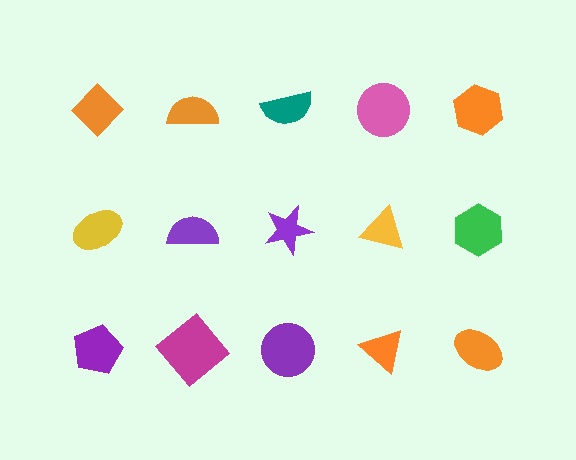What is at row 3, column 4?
An orange triangle.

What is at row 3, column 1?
A purple pentagon.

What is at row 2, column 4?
A yellow triangle.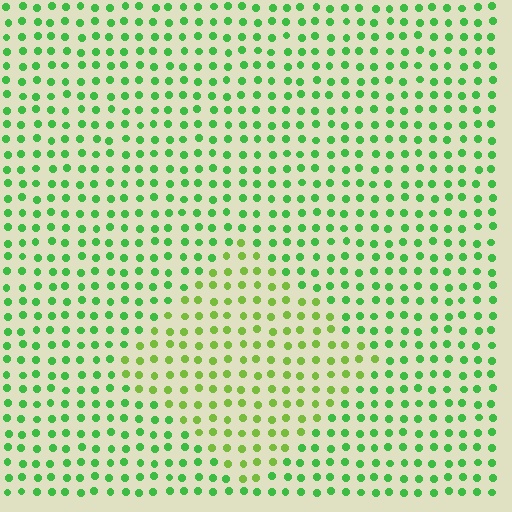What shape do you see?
I see a diamond.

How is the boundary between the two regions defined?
The boundary is defined purely by a slight shift in hue (about 30 degrees). Spacing, size, and orientation are identical on both sides.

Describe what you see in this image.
The image is filled with small green elements in a uniform arrangement. A diamond-shaped region is visible where the elements are tinted to a slightly different hue, forming a subtle color boundary.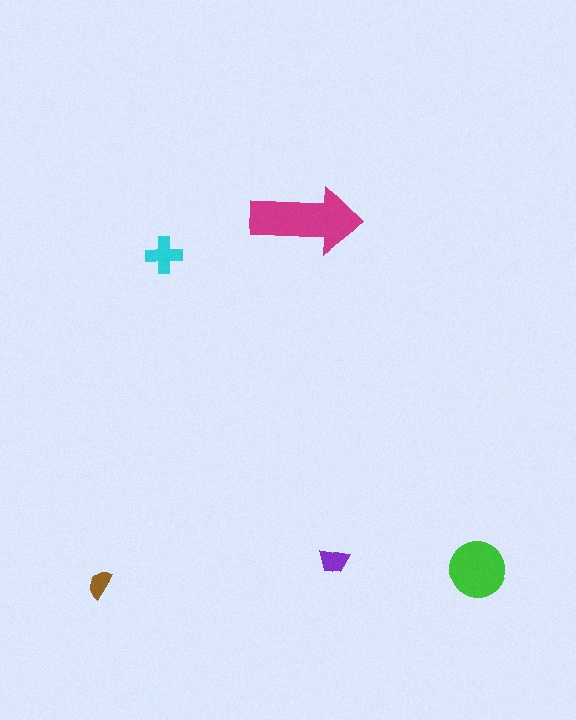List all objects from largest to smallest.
The magenta arrow, the green circle, the cyan cross, the purple trapezoid, the brown semicircle.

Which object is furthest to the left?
The brown semicircle is leftmost.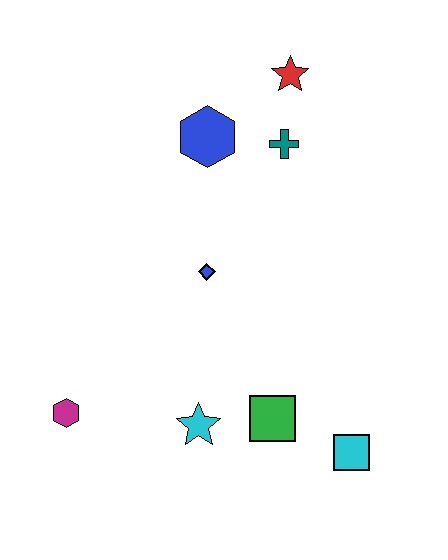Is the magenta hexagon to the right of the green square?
No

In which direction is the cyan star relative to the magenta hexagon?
The cyan star is to the right of the magenta hexagon.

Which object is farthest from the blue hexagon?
The cyan square is farthest from the blue hexagon.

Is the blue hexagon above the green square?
Yes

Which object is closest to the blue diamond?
The blue hexagon is closest to the blue diamond.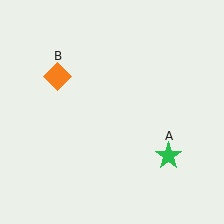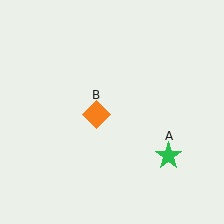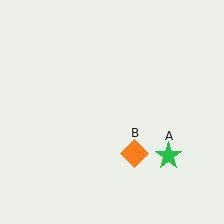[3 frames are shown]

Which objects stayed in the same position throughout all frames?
Green star (object A) remained stationary.